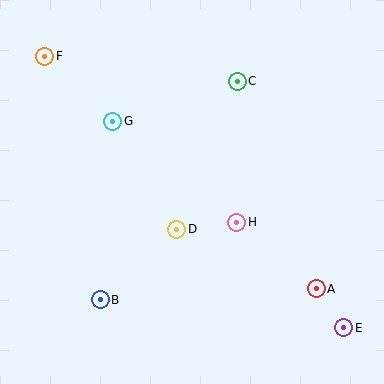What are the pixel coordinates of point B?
Point B is at (100, 300).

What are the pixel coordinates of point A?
Point A is at (316, 289).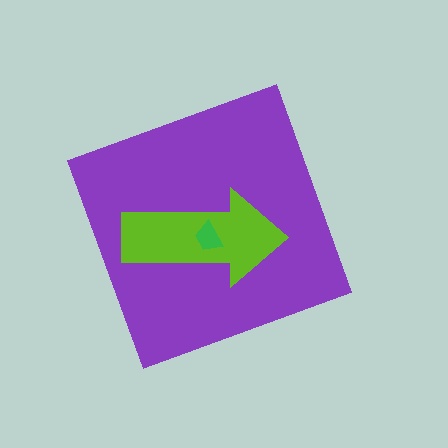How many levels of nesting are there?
3.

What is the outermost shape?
The purple diamond.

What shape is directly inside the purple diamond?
The lime arrow.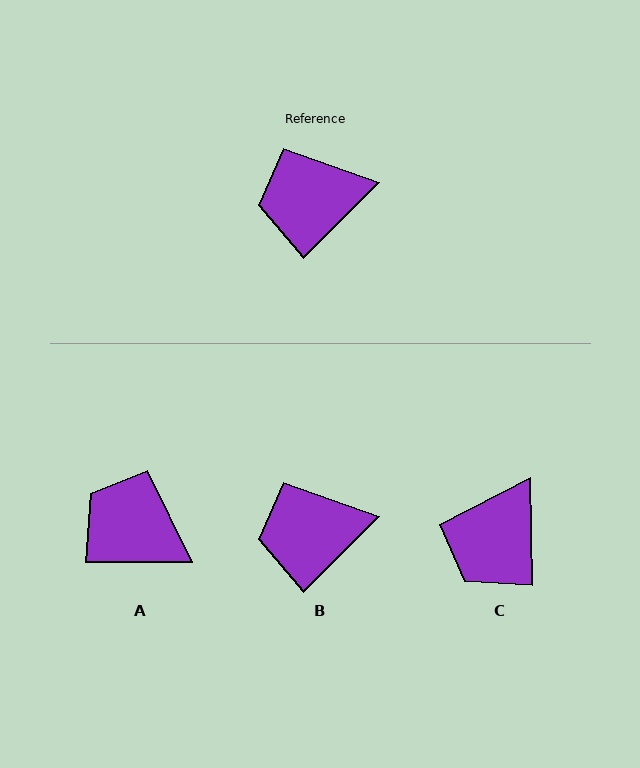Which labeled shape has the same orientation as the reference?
B.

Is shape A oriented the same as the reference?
No, it is off by about 45 degrees.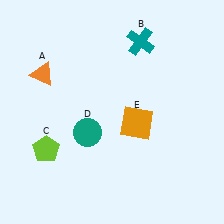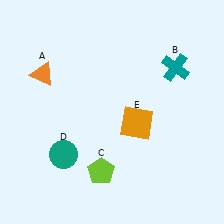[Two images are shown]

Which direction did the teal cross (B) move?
The teal cross (B) moved right.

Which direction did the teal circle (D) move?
The teal circle (D) moved left.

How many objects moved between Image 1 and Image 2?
3 objects moved between the two images.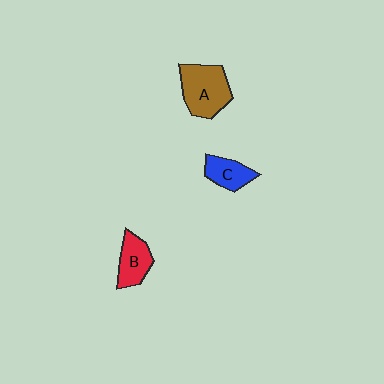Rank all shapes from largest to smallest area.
From largest to smallest: A (brown), B (red), C (blue).